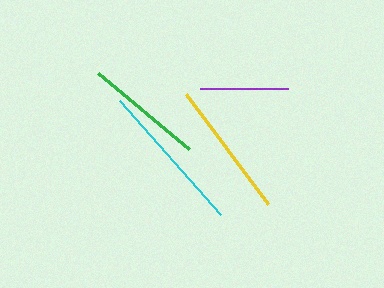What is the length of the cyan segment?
The cyan segment is approximately 152 pixels long.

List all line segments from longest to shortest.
From longest to shortest: cyan, yellow, green, purple.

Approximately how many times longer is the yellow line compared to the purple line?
The yellow line is approximately 1.6 times the length of the purple line.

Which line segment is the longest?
The cyan line is the longest at approximately 152 pixels.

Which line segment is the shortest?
The purple line is the shortest at approximately 88 pixels.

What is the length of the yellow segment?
The yellow segment is approximately 137 pixels long.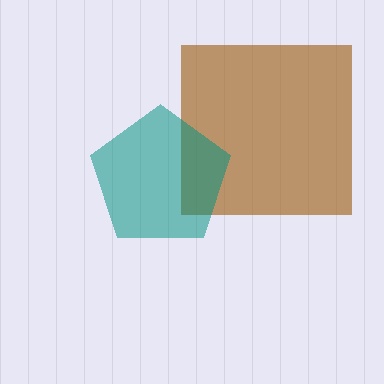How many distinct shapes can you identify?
There are 2 distinct shapes: a brown square, a teal pentagon.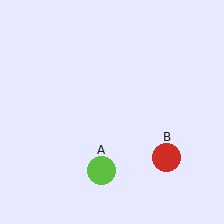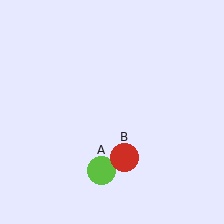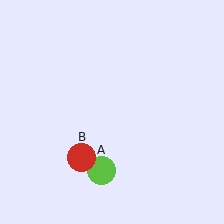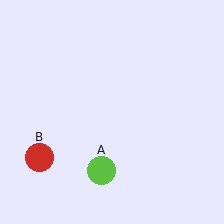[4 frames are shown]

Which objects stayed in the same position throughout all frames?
Lime circle (object A) remained stationary.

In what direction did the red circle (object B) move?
The red circle (object B) moved left.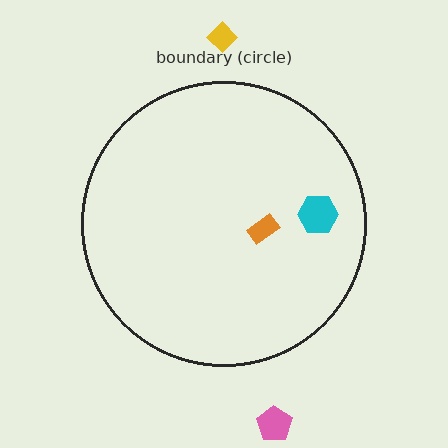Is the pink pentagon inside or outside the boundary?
Outside.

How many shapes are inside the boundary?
2 inside, 2 outside.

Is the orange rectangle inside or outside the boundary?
Inside.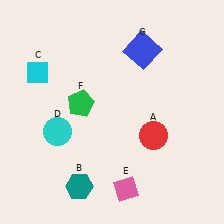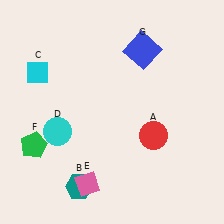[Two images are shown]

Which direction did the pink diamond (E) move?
The pink diamond (E) moved left.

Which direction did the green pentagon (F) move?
The green pentagon (F) moved left.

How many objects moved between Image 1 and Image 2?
2 objects moved between the two images.